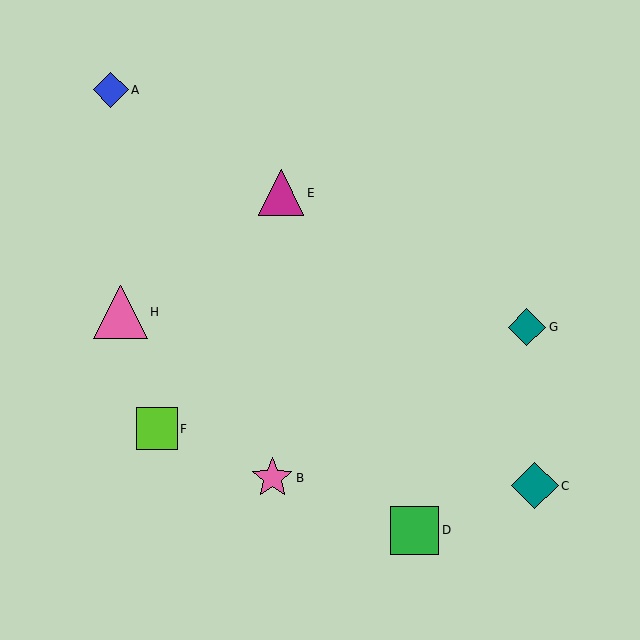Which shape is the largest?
The pink triangle (labeled H) is the largest.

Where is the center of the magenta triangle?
The center of the magenta triangle is at (281, 193).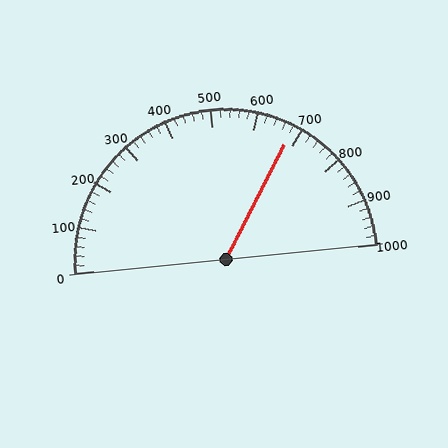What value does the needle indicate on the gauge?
The needle indicates approximately 680.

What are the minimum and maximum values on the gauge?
The gauge ranges from 0 to 1000.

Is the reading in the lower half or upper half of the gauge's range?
The reading is in the upper half of the range (0 to 1000).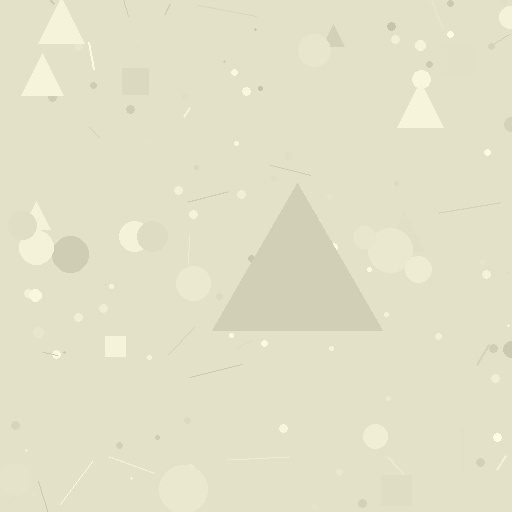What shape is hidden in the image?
A triangle is hidden in the image.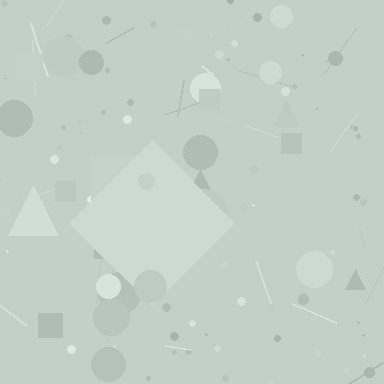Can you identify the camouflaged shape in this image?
The camouflaged shape is a diamond.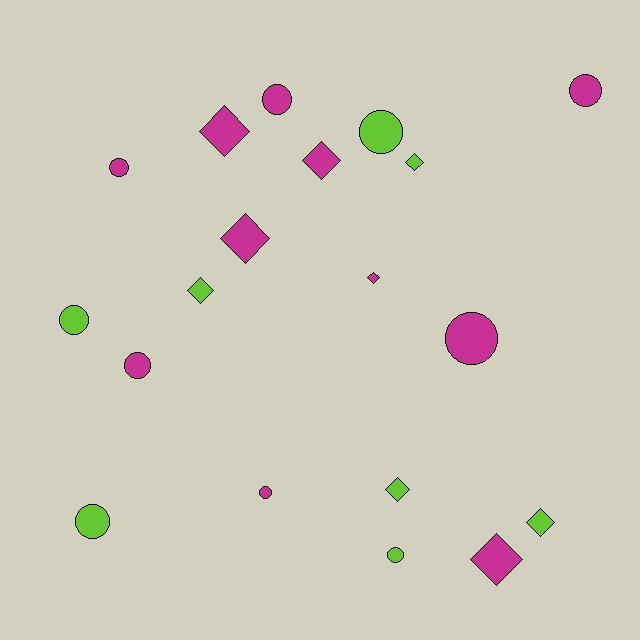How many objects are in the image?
There are 19 objects.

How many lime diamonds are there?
There are 4 lime diamonds.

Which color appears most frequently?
Magenta, with 11 objects.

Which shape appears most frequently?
Circle, with 10 objects.